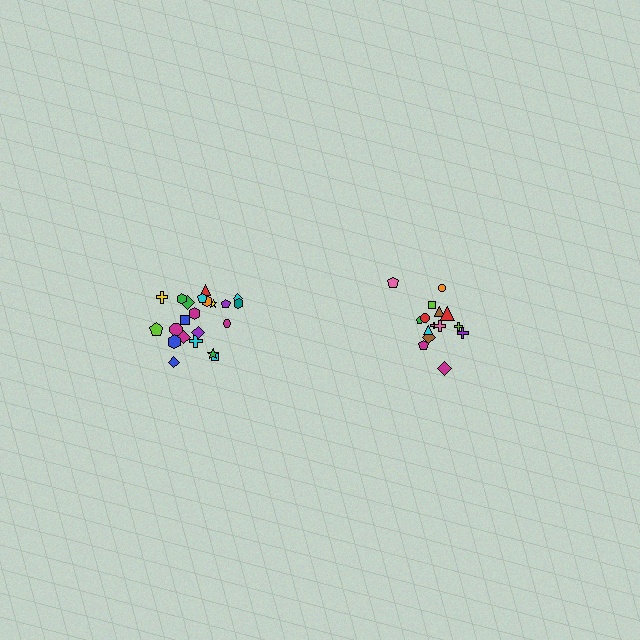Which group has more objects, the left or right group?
The left group.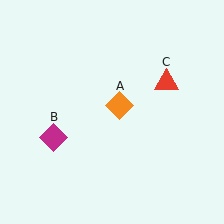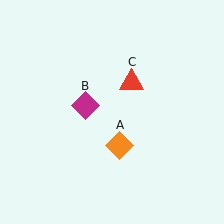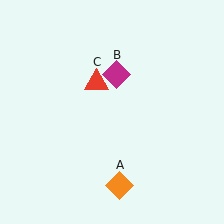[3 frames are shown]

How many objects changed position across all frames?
3 objects changed position: orange diamond (object A), magenta diamond (object B), red triangle (object C).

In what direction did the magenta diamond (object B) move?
The magenta diamond (object B) moved up and to the right.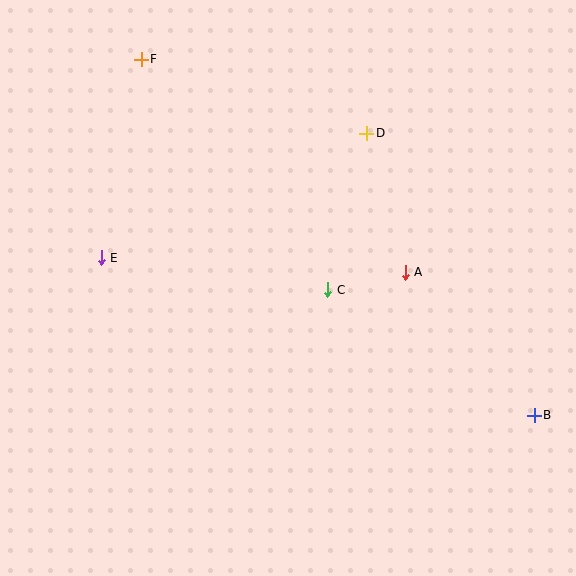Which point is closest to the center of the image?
Point C at (328, 290) is closest to the center.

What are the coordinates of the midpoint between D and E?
The midpoint between D and E is at (234, 196).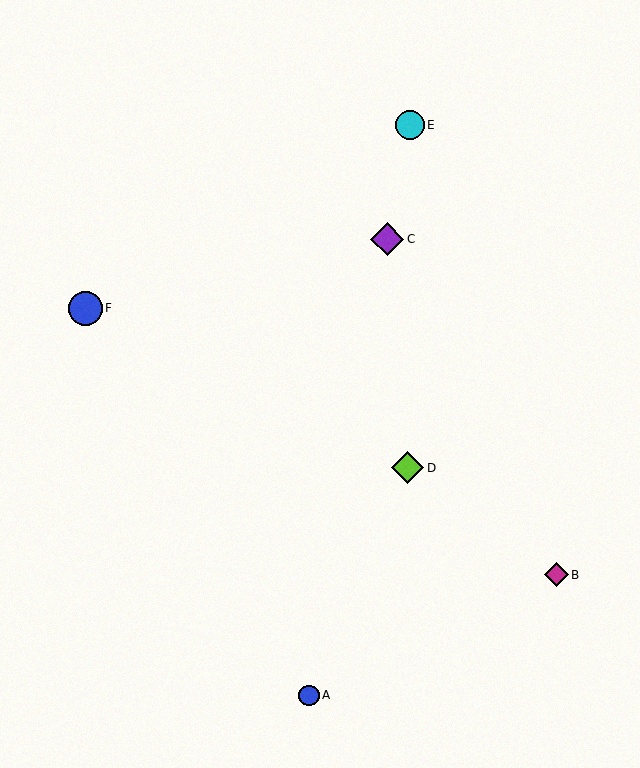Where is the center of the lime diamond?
The center of the lime diamond is at (407, 468).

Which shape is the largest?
The blue circle (labeled F) is the largest.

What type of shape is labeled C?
Shape C is a purple diamond.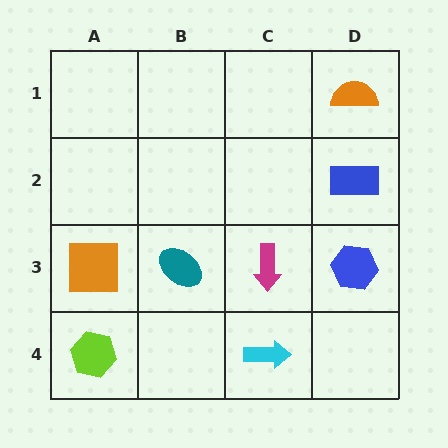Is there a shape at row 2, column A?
No, that cell is empty.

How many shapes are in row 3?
4 shapes.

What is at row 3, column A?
An orange square.